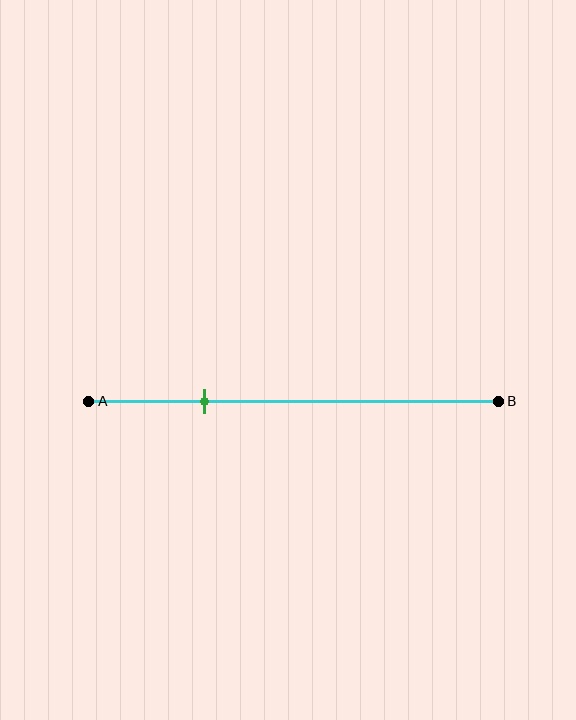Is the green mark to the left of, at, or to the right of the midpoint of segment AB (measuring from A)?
The green mark is to the left of the midpoint of segment AB.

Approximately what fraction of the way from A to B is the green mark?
The green mark is approximately 30% of the way from A to B.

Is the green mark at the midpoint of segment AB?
No, the mark is at about 30% from A, not at the 50% midpoint.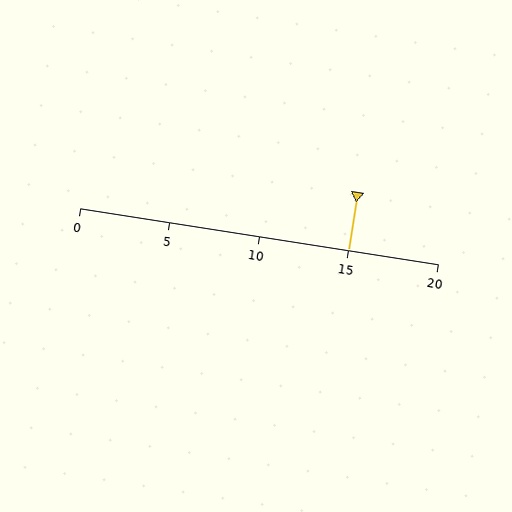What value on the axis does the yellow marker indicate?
The marker indicates approximately 15.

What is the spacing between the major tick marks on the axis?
The major ticks are spaced 5 apart.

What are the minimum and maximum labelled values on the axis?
The axis runs from 0 to 20.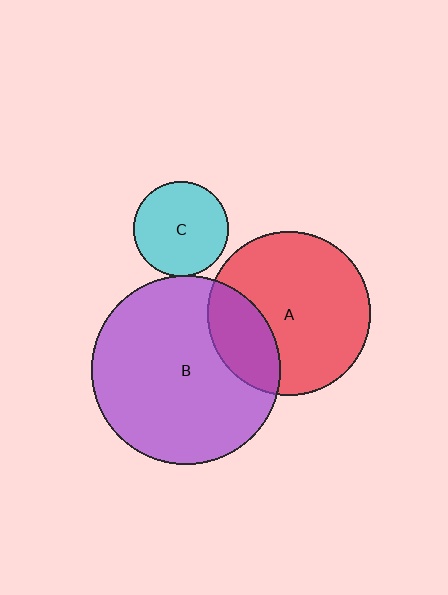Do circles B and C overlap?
Yes.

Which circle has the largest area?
Circle B (purple).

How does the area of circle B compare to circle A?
Approximately 1.3 times.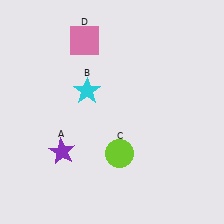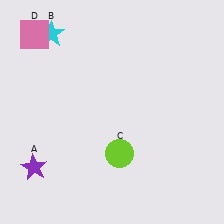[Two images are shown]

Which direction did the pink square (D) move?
The pink square (D) moved left.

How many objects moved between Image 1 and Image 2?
3 objects moved between the two images.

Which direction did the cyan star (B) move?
The cyan star (B) moved up.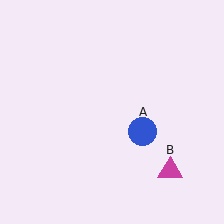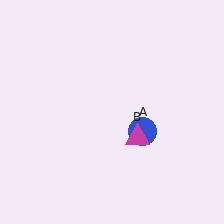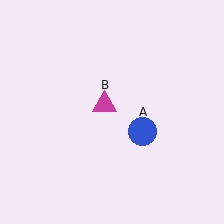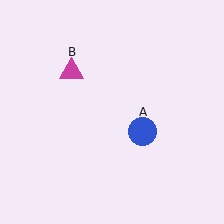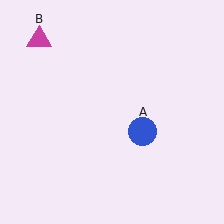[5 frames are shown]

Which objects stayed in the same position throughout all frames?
Blue circle (object A) remained stationary.